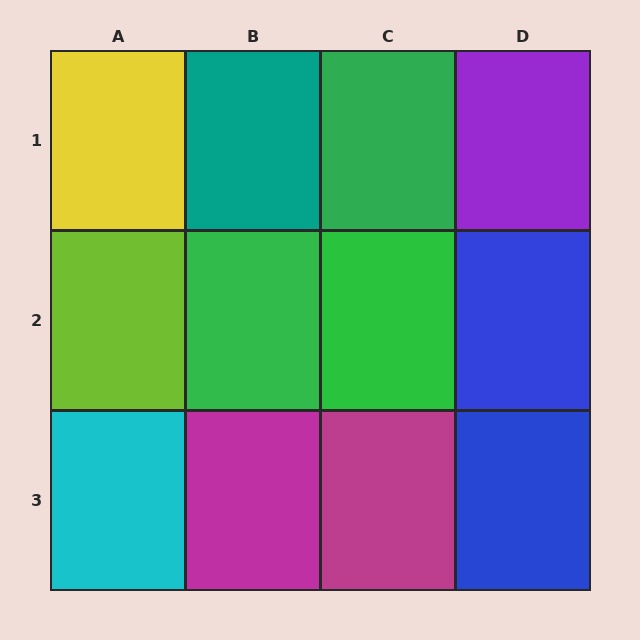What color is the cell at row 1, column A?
Yellow.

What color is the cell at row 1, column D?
Purple.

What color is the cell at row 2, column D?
Blue.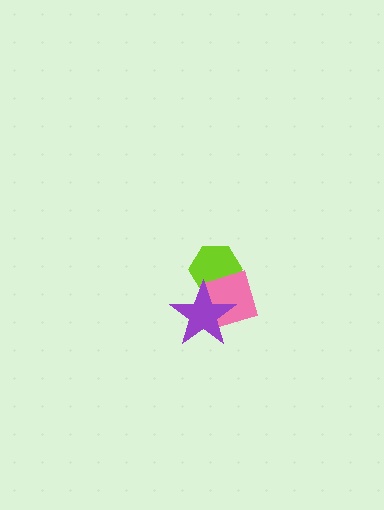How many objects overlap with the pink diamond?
2 objects overlap with the pink diamond.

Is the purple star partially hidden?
No, no other shape covers it.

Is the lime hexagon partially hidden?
Yes, it is partially covered by another shape.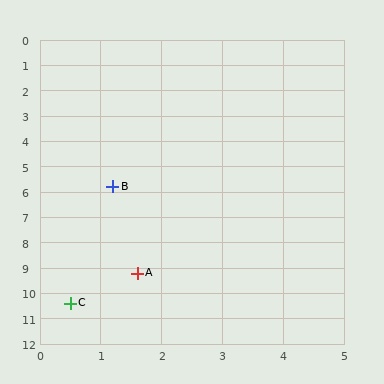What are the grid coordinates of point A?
Point A is at approximately (1.6, 9.2).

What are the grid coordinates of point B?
Point B is at approximately (1.2, 5.8).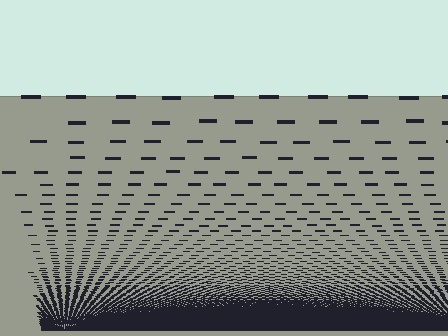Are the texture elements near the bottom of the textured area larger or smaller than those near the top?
Smaller. The gradient is inverted — elements near the bottom are smaller and denser.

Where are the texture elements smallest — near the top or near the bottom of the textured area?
Near the bottom.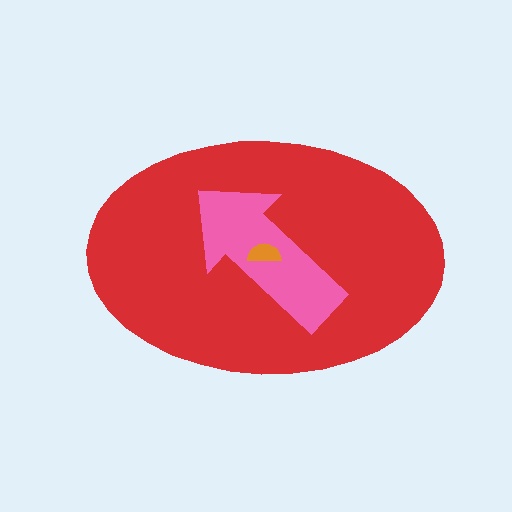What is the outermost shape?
The red ellipse.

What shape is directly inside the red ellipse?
The pink arrow.